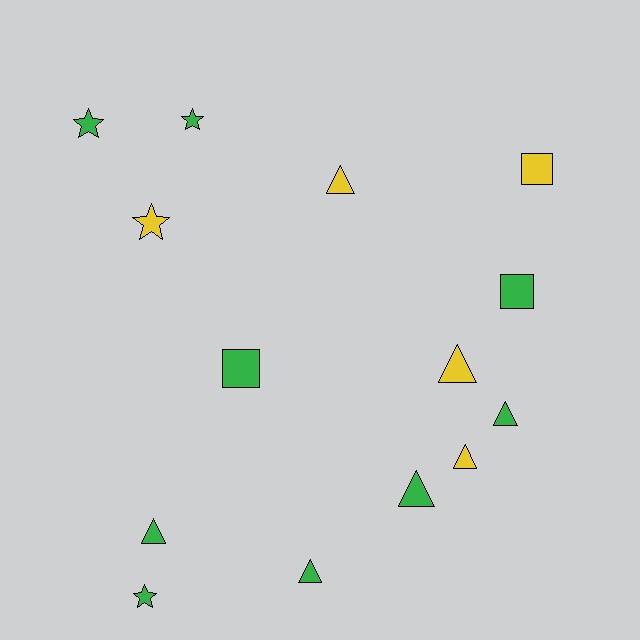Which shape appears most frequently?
Triangle, with 7 objects.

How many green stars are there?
There are 3 green stars.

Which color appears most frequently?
Green, with 9 objects.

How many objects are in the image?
There are 14 objects.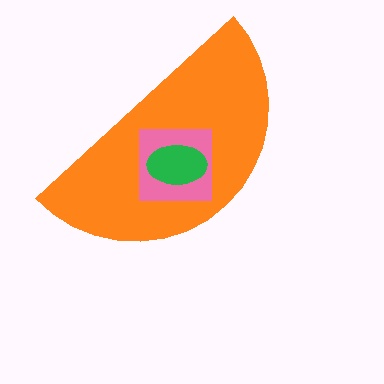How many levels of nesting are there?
3.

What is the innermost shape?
The green ellipse.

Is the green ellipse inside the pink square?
Yes.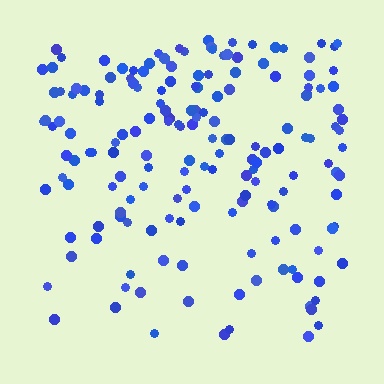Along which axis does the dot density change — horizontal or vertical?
Vertical.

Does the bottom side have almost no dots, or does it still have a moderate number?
Still a moderate number, just noticeably fewer than the top.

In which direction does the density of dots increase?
From bottom to top, with the top side densest.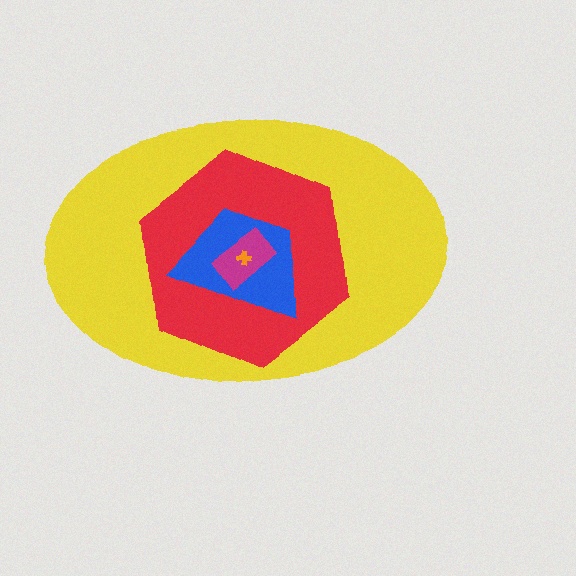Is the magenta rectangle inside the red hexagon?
Yes.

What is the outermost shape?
The yellow ellipse.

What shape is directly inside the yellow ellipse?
The red hexagon.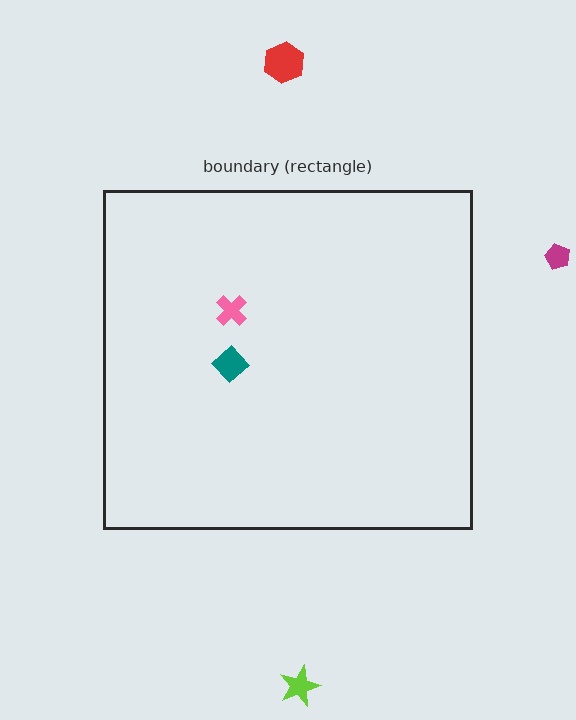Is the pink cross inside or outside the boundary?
Inside.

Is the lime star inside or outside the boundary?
Outside.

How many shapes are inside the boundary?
2 inside, 3 outside.